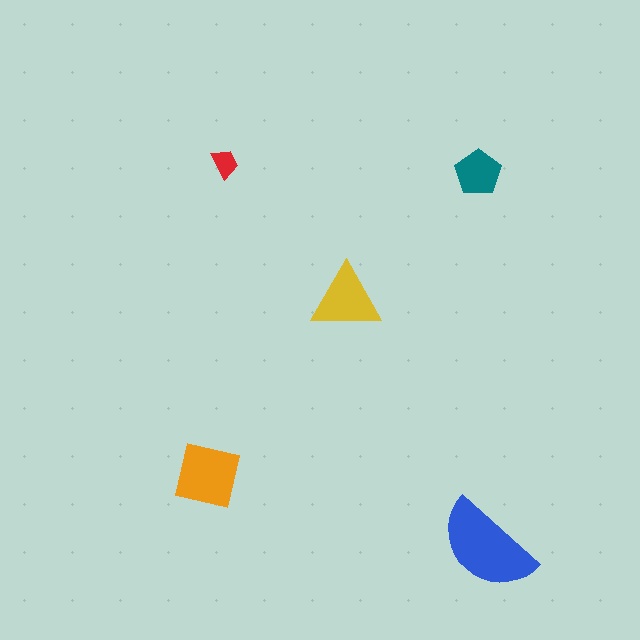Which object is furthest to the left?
The orange square is leftmost.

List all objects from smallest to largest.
The red trapezoid, the teal pentagon, the yellow triangle, the orange square, the blue semicircle.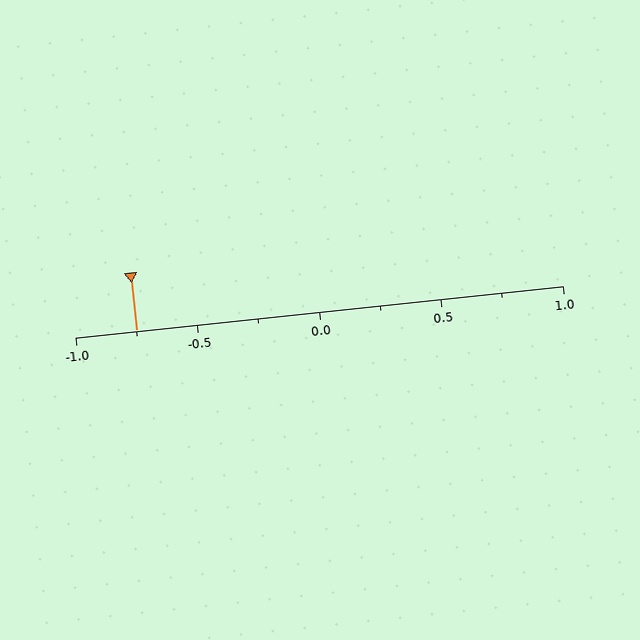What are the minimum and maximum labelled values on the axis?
The axis runs from -1.0 to 1.0.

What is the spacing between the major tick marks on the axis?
The major ticks are spaced 0.5 apart.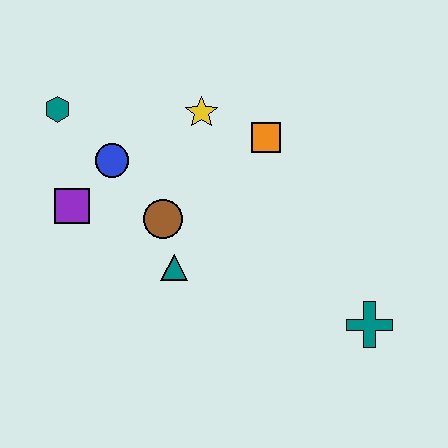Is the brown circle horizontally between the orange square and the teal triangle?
No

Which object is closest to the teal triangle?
The brown circle is closest to the teal triangle.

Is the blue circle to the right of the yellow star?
No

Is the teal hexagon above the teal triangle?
Yes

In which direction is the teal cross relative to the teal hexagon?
The teal cross is to the right of the teal hexagon.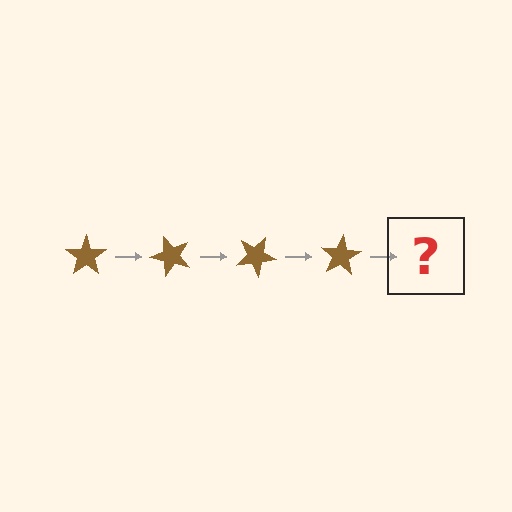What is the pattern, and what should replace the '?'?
The pattern is that the star rotates 50 degrees each step. The '?' should be a brown star rotated 200 degrees.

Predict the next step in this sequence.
The next step is a brown star rotated 200 degrees.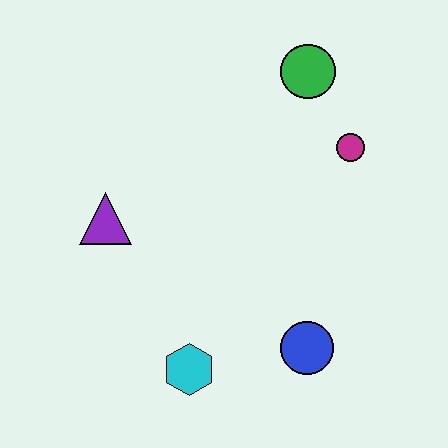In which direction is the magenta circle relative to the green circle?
The magenta circle is below the green circle.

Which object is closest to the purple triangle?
The cyan hexagon is closest to the purple triangle.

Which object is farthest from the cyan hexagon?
The green circle is farthest from the cyan hexagon.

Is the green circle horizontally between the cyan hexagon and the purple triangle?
No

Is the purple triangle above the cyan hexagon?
Yes